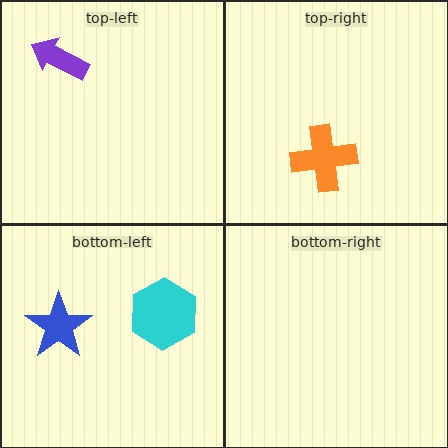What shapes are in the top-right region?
The orange cross.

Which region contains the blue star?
The bottom-left region.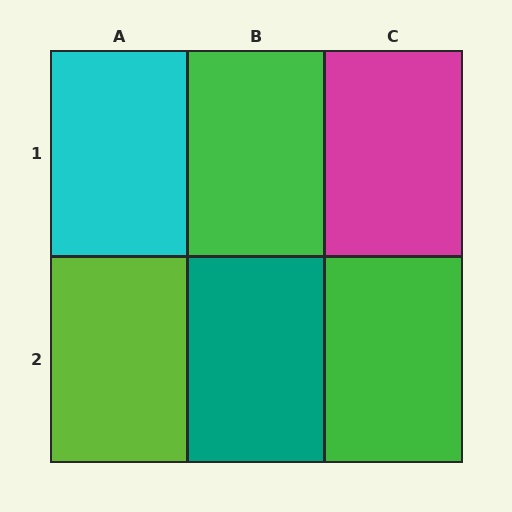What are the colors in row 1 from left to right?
Cyan, green, magenta.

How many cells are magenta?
1 cell is magenta.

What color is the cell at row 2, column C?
Green.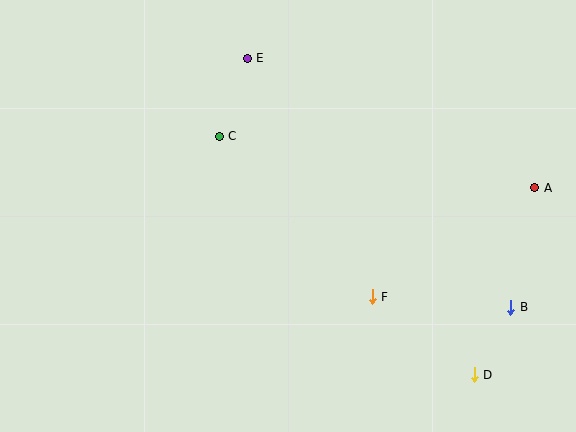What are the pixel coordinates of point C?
Point C is at (219, 136).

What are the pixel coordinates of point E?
Point E is at (247, 58).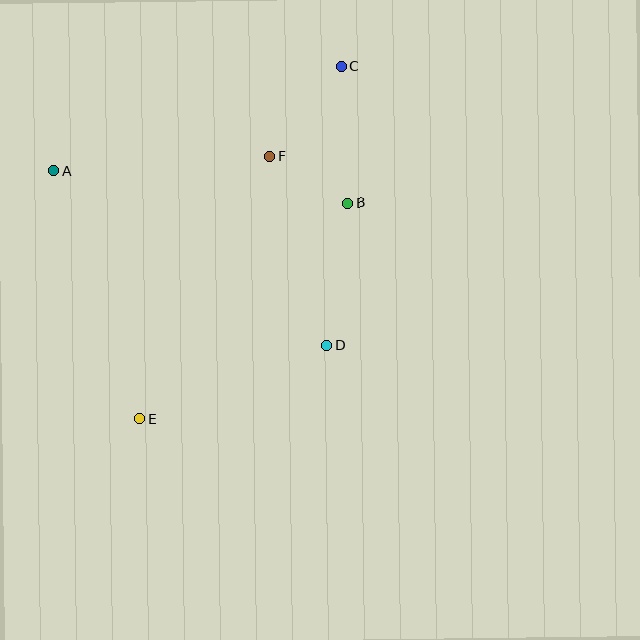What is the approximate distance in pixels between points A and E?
The distance between A and E is approximately 262 pixels.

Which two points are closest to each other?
Points B and F are closest to each other.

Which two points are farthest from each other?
Points C and E are farthest from each other.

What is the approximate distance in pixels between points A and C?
The distance between A and C is approximately 306 pixels.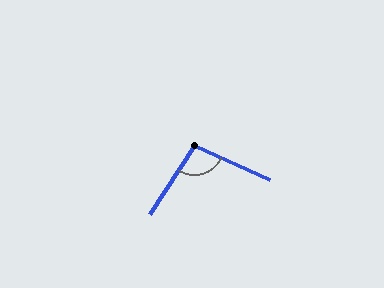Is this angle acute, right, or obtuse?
It is obtuse.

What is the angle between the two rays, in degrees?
Approximately 98 degrees.